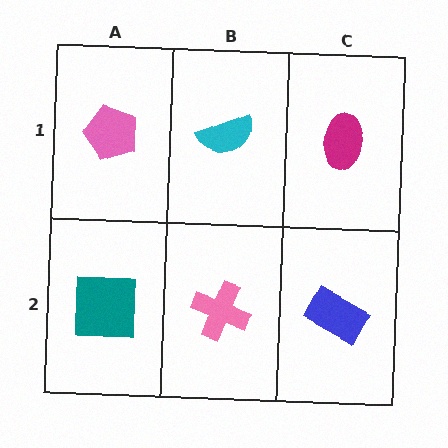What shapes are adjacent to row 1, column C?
A blue rectangle (row 2, column C), a cyan semicircle (row 1, column B).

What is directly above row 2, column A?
A pink pentagon.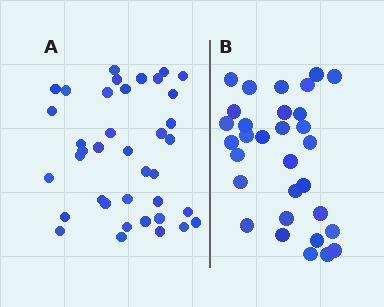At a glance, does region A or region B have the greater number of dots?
Region A (the left region) has more dots.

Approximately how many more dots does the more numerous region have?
Region A has roughly 8 or so more dots than region B.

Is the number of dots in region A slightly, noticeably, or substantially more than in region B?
Region A has only slightly more — the two regions are fairly close. The ratio is roughly 1.2 to 1.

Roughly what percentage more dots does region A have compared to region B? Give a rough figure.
About 25% more.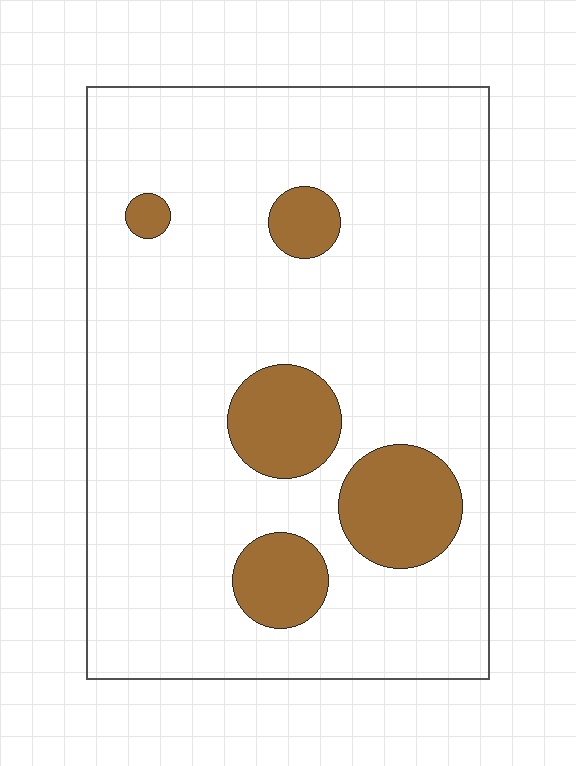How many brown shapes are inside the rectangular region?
5.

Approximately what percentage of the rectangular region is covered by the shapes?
Approximately 15%.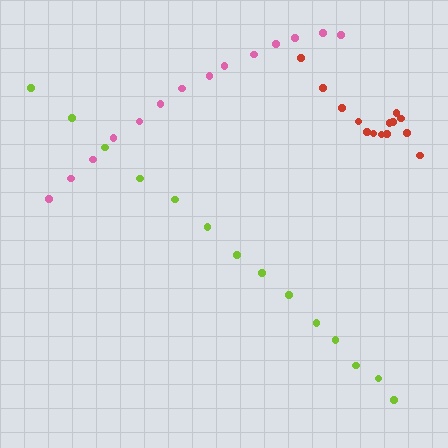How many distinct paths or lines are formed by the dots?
There are 3 distinct paths.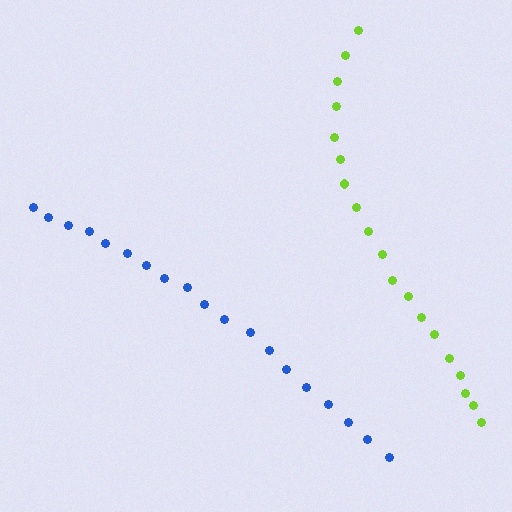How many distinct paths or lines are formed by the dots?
There are 2 distinct paths.